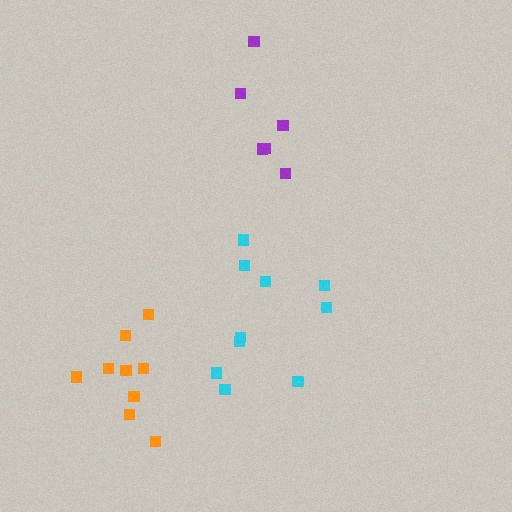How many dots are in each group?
Group 1: 10 dots, Group 2: 6 dots, Group 3: 9 dots (25 total).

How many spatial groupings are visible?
There are 3 spatial groupings.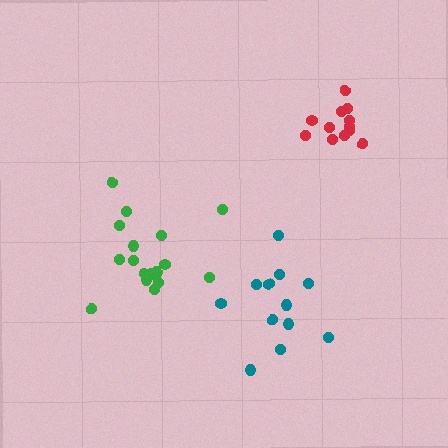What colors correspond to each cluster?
The clusters are colored: green, red, teal.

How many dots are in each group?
Group 1: 17 dots, Group 2: 12 dots, Group 3: 12 dots (41 total).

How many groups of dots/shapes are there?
There are 3 groups.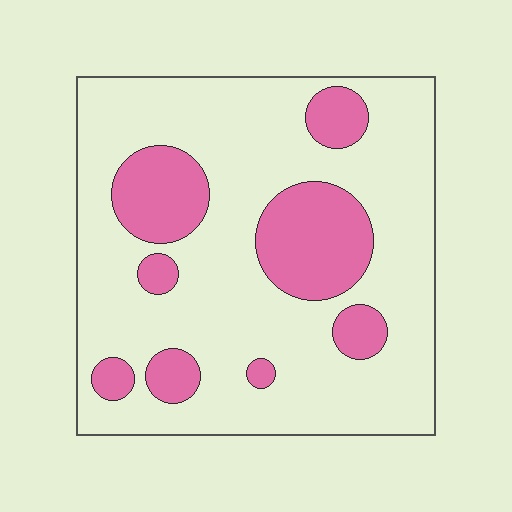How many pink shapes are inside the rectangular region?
8.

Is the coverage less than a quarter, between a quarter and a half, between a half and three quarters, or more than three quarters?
Less than a quarter.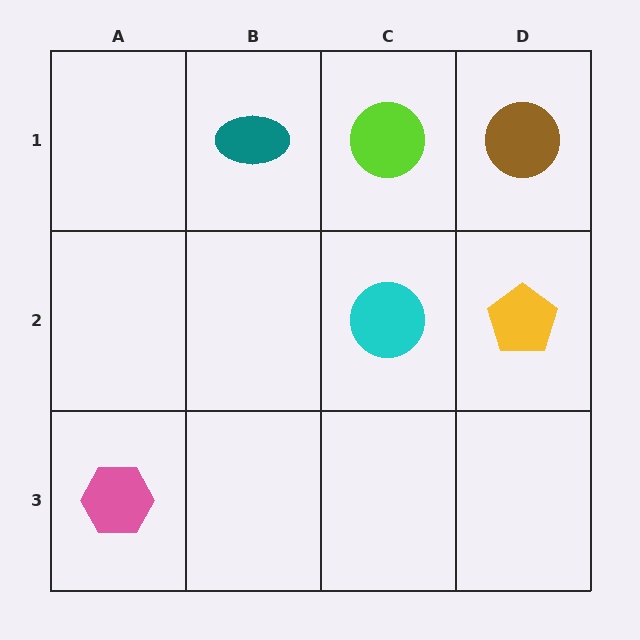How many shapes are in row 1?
3 shapes.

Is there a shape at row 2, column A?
No, that cell is empty.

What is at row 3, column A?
A pink hexagon.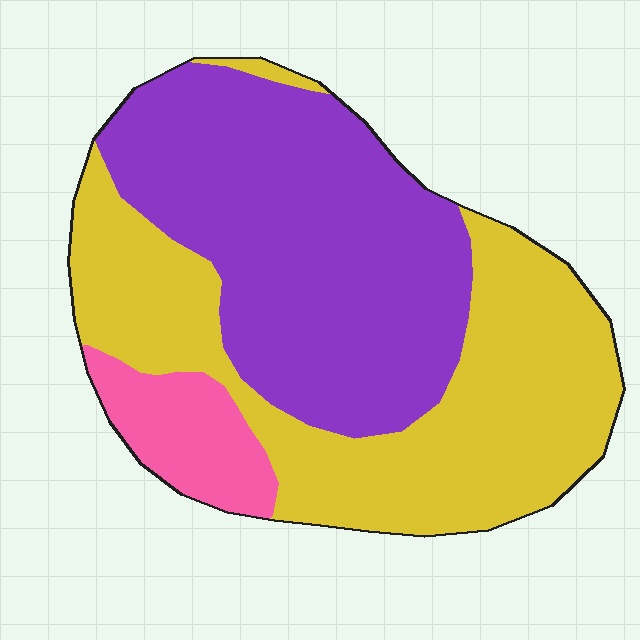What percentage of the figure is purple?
Purple takes up about one half (1/2) of the figure.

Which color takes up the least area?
Pink, at roughly 10%.